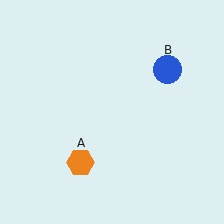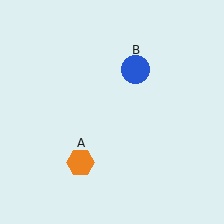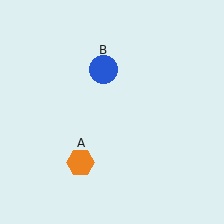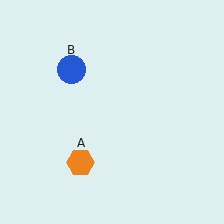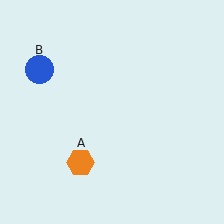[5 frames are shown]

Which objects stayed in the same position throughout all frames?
Orange hexagon (object A) remained stationary.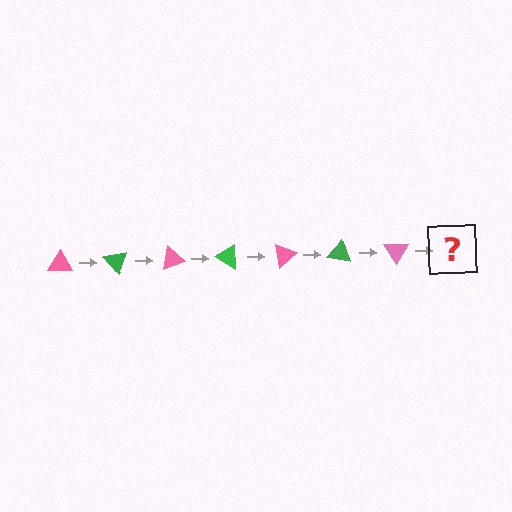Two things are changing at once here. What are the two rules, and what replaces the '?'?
The two rules are that it rotates 50 degrees each step and the color cycles through pink and green. The '?' should be a green triangle, rotated 350 degrees from the start.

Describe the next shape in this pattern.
It should be a green triangle, rotated 350 degrees from the start.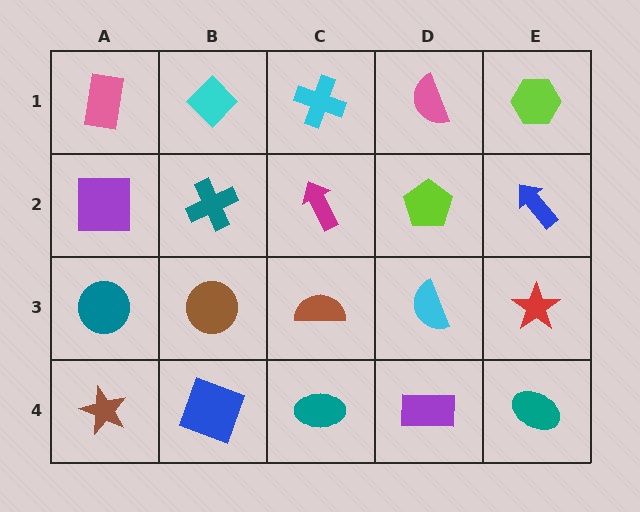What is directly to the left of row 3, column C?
A brown circle.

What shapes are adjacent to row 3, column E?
A blue arrow (row 2, column E), a teal ellipse (row 4, column E), a cyan semicircle (row 3, column D).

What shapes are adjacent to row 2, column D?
A pink semicircle (row 1, column D), a cyan semicircle (row 3, column D), a magenta arrow (row 2, column C), a blue arrow (row 2, column E).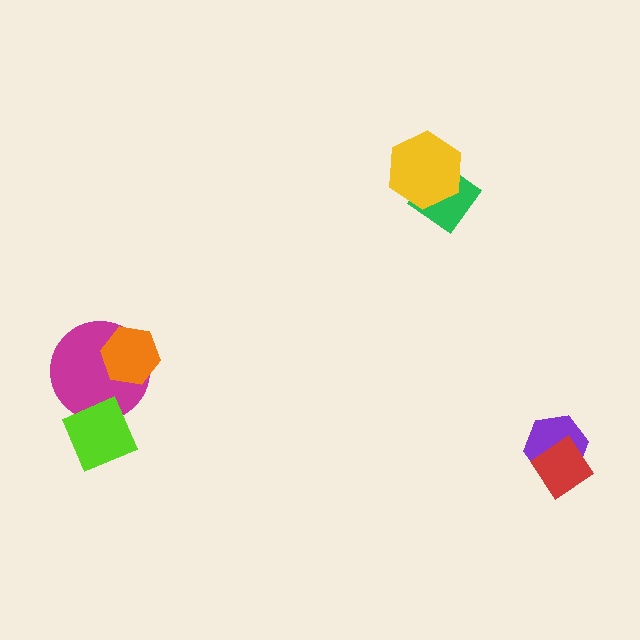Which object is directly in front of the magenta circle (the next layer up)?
The orange hexagon is directly in front of the magenta circle.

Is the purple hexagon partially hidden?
Yes, it is partially covered by another shape.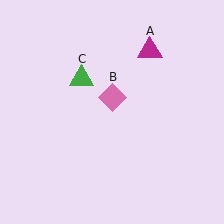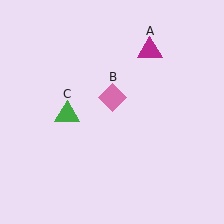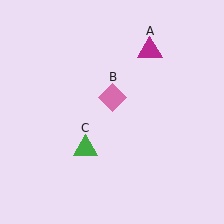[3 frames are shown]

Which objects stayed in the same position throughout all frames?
Magenta triangle (object A) and pink diamond (object B) remained stationary.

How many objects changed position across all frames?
1 object changed position: green triangle (object C).